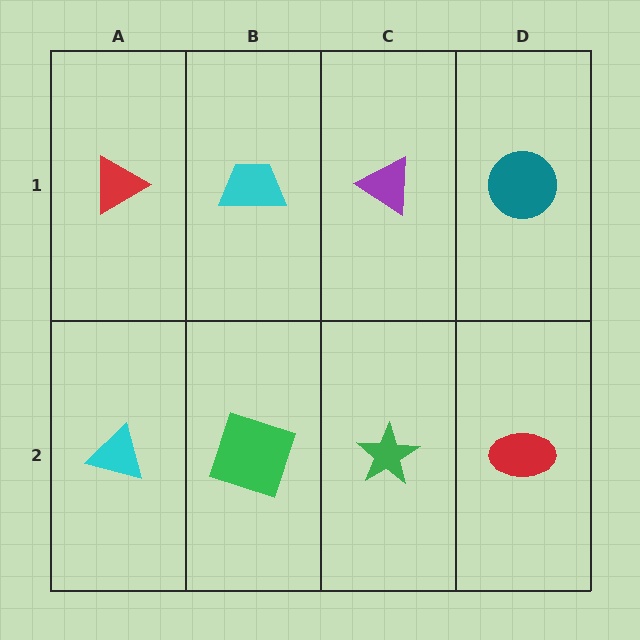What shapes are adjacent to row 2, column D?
A teal circle (row 1, column D), a green star (row 2, column C).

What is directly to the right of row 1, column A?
A cyan trapezoid.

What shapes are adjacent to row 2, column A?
A red triangle (row 1, column A), a green square (row 2, column B).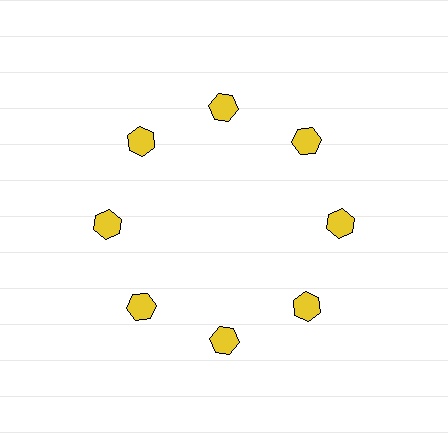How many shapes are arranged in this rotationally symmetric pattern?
There are 8 shapes, arranged in 8 groups of 1.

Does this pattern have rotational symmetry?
Yes, this pattern has 8-fold rotational symmetry. It looks the same after rotating 45 degrees around the center.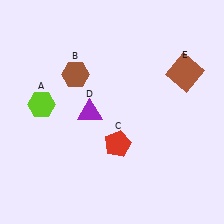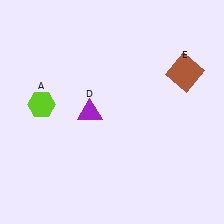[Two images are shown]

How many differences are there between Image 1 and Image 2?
There are 2 differences between the two images.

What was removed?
The red pentagon (C), the brown hexagon (B) were removed in Image 2.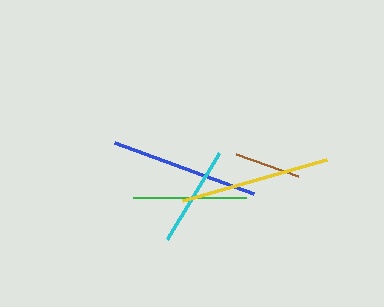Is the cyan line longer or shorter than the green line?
The green line is longer than the cyan line.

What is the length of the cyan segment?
The cyan segment is approximately 101 pixels long.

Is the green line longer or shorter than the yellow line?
The yellow line is longer than the green line.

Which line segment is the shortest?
The brown line is the shortest at approximately 65 pixels.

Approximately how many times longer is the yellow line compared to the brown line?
The yellow line is approximately 2.3 times the length of the brown line.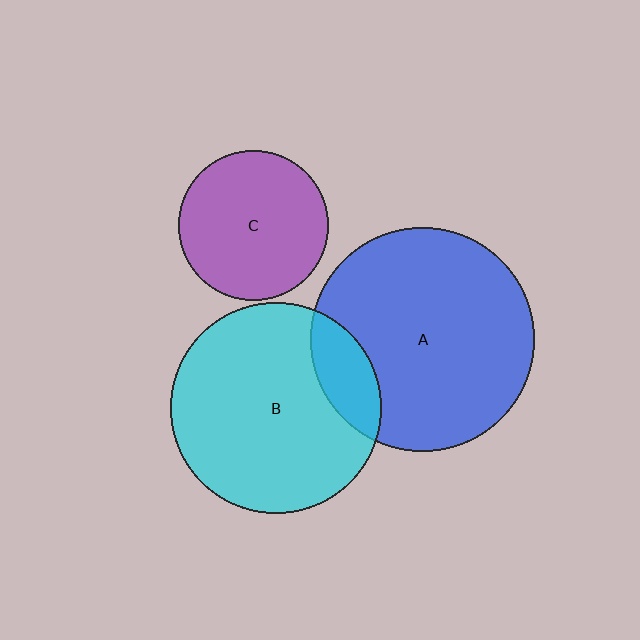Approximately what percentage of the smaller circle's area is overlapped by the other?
Approximately 15%.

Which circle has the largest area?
Circle A (blue).